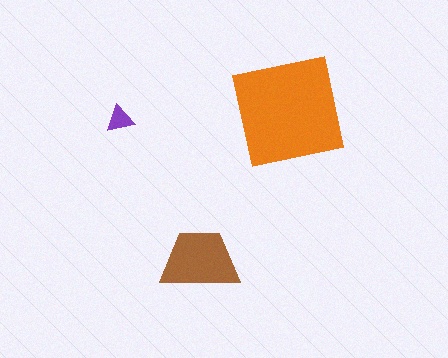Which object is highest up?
The orange square is topmost.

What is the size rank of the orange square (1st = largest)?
1st.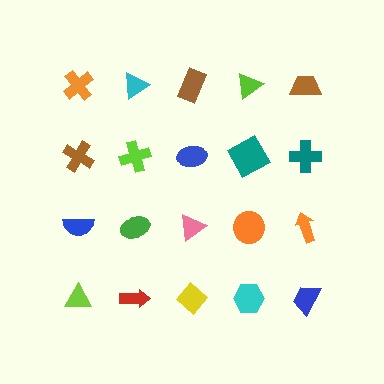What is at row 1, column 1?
An orange cross.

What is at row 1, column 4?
A lime triangle.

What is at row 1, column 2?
A cyan triangle.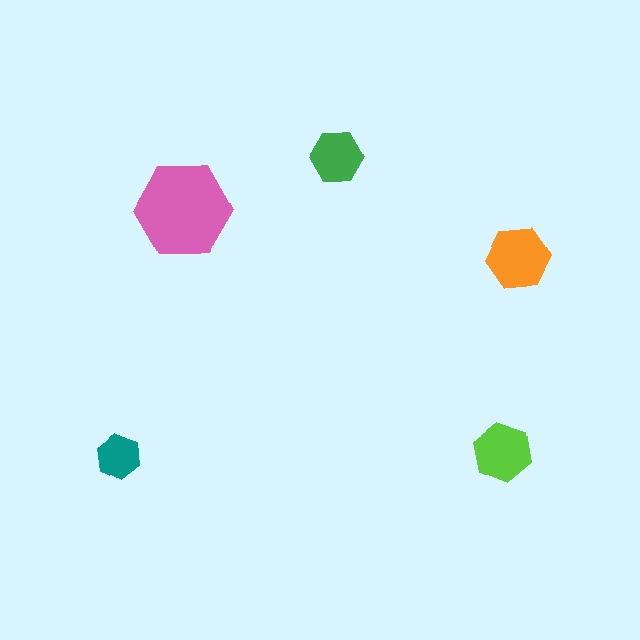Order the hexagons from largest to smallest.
the pink one, the orange one, the lime one, the green one, the teal one.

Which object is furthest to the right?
The orange hexagon is rightmost.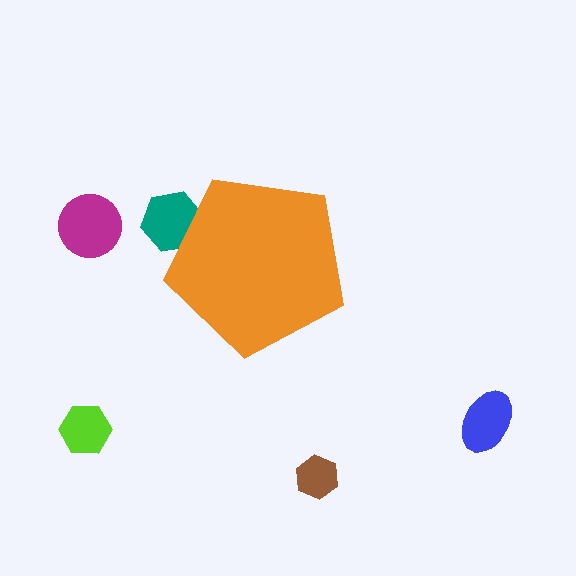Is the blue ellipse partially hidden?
No, the blue ellipse is fully visible.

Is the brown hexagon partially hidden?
No, the brown hexagon is fully visible.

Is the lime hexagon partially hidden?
No, the lime hexagon is fully visible.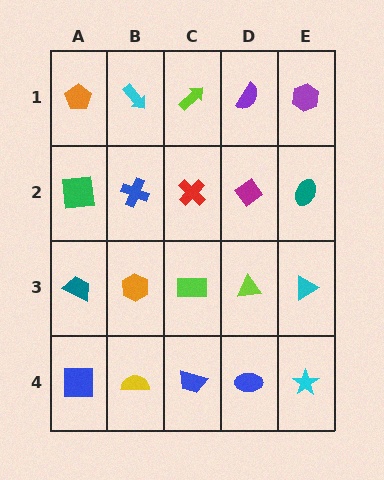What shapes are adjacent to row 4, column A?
A teal trapezoid (row 3, column A), a yellow semicircle (row 4, column B).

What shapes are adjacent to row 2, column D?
A purple semicircle (row 1, column D), a lime triangle (row 3, column D), a red cross (row 2, column C), a teal ellipse (row 2, column E).